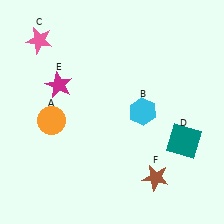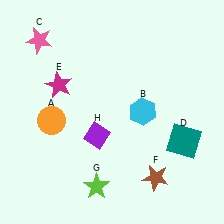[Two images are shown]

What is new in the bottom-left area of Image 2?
A lime star (G) was added in the bottom-left area of Image 2.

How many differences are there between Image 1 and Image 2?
There are 2 differences between the two images.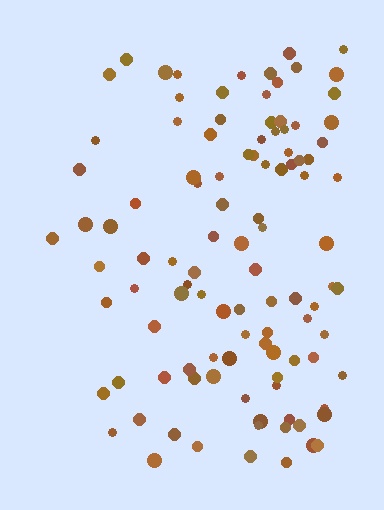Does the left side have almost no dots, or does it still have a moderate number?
Still a moderate number, just noticeably fewer than the right.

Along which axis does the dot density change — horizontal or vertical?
Horizontal.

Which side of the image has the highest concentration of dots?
The right.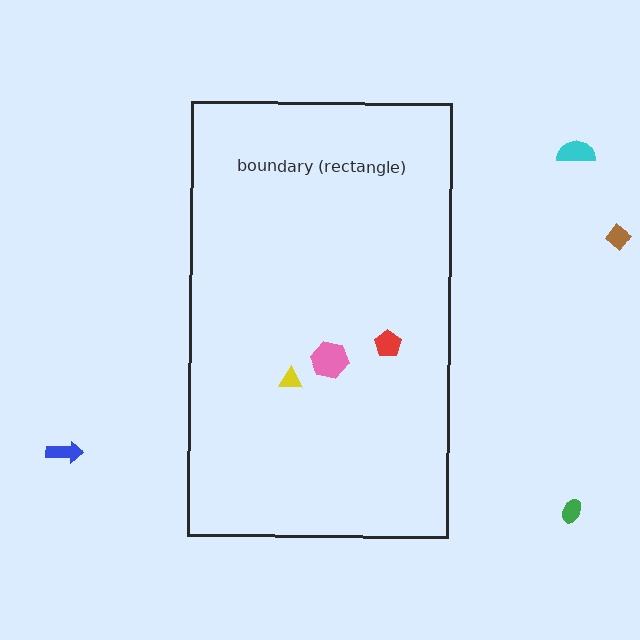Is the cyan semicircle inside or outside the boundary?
Outside.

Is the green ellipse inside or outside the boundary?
Outside.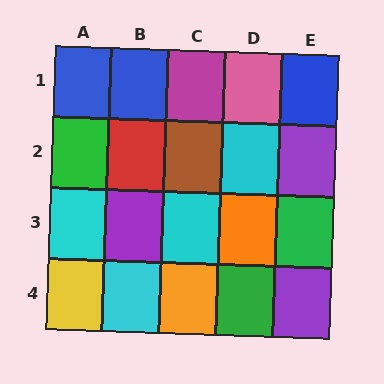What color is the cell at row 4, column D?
Green.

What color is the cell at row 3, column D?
Orange.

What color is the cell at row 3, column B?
Purple.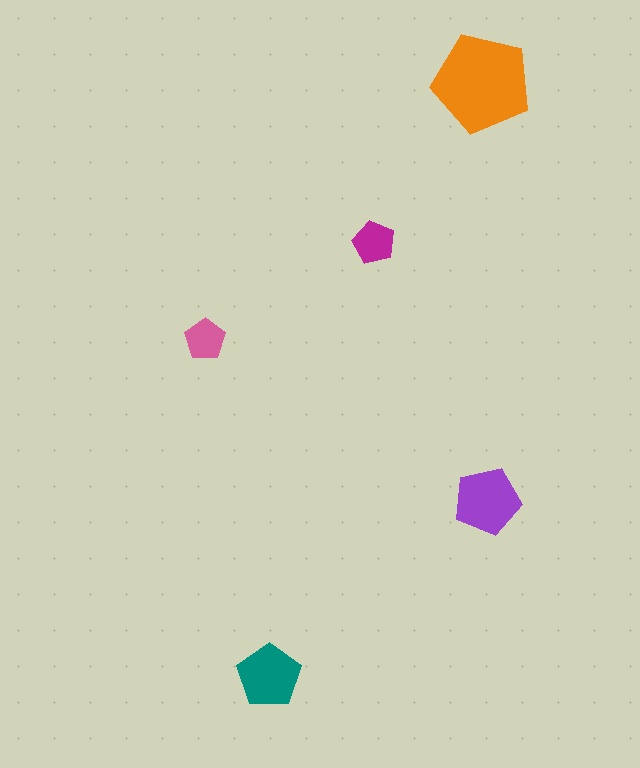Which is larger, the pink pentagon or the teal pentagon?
The teal one.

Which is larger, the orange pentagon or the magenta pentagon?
The orange one.